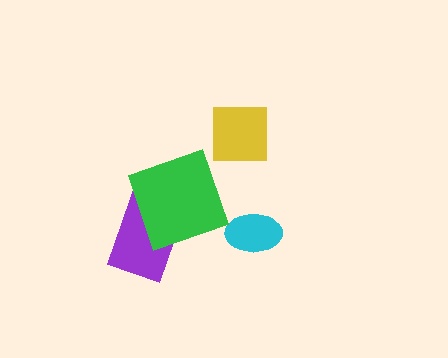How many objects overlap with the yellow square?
0 objects overlap with the yellow square.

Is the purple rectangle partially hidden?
Yes, it is partially covered by another shape.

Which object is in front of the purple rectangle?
The green square is in front of the purple rectangle.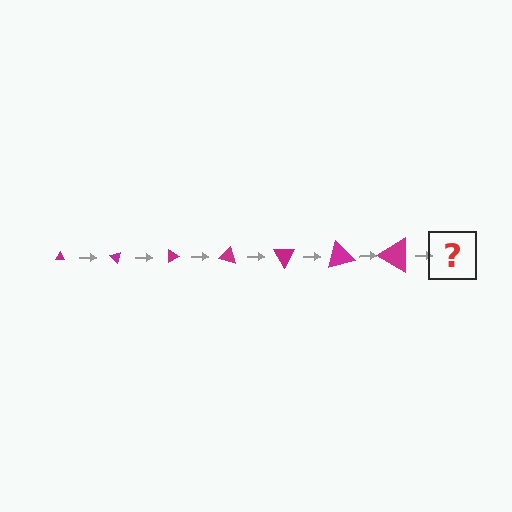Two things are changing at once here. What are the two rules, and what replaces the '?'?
The two rules are that the triangle grows larger each step and it rotates 45 degrees each step. The '?' should be a triangle, larger than the previous one and rotated 315 degrees from the start.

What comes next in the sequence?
The next element should be a triangle, larger than the previous one and rotated 315 degrees from the start.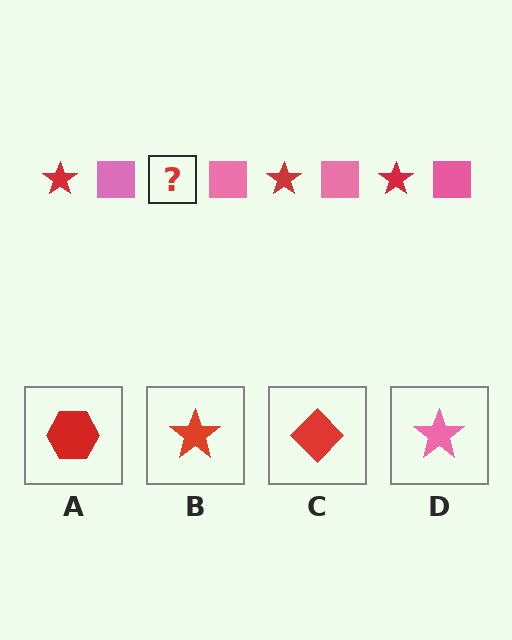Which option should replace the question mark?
Option B.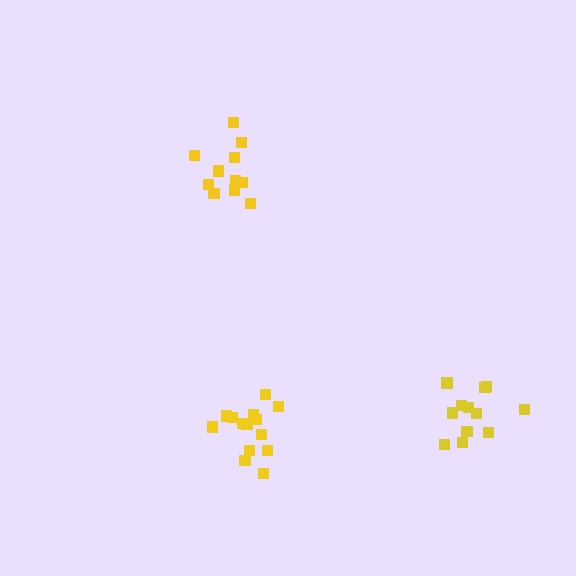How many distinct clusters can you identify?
There are 3 distinct clusters.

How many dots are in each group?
Group 1: 11 dots, Group 2: 14 dots, Group 3: 12 dots (37 total).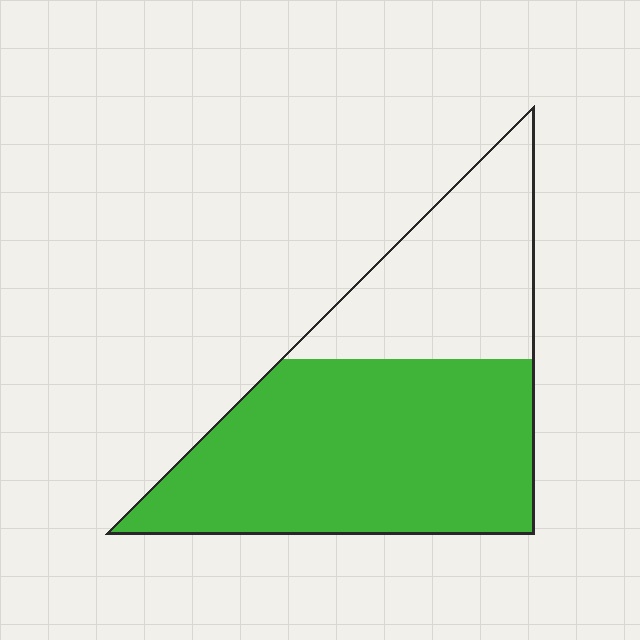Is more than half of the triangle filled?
Yes.